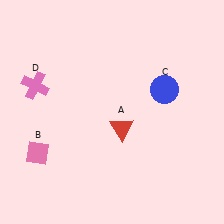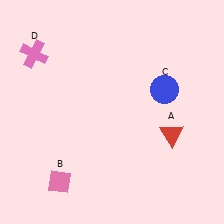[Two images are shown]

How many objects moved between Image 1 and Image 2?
3 objects moved between the two images.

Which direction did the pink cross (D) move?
The pink cross (D) moved up.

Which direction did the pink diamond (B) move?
The pink diamond (B) moved down.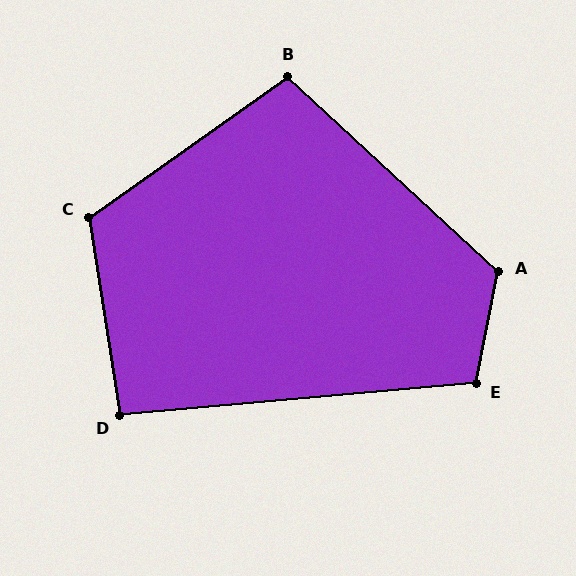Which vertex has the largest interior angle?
A, at approximately 122 degrees.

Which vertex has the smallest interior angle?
D, at approximately 94 degrees.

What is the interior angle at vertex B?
Approximately 102 degrees (obtuse).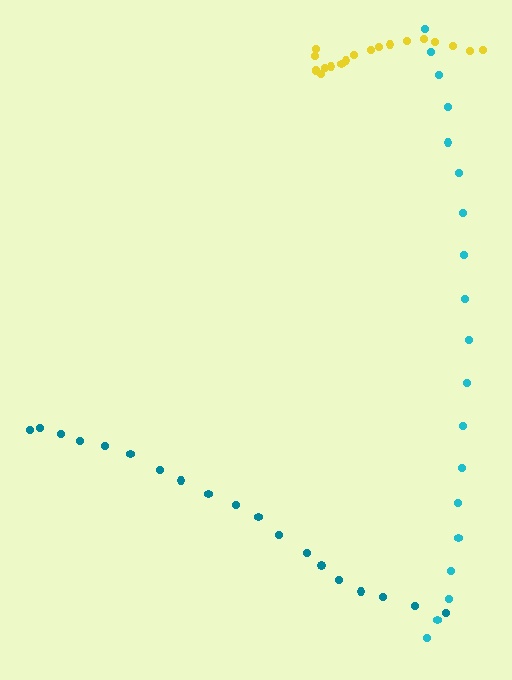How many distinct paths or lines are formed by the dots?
There are 3 distinct paths.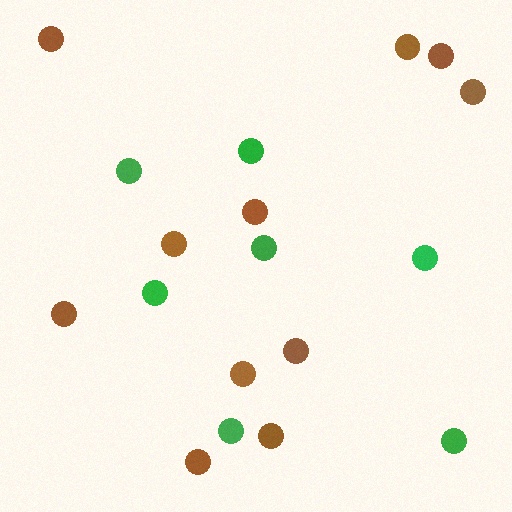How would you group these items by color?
There are 2 groups: one group of green circles (7) and one group of brown circles (11).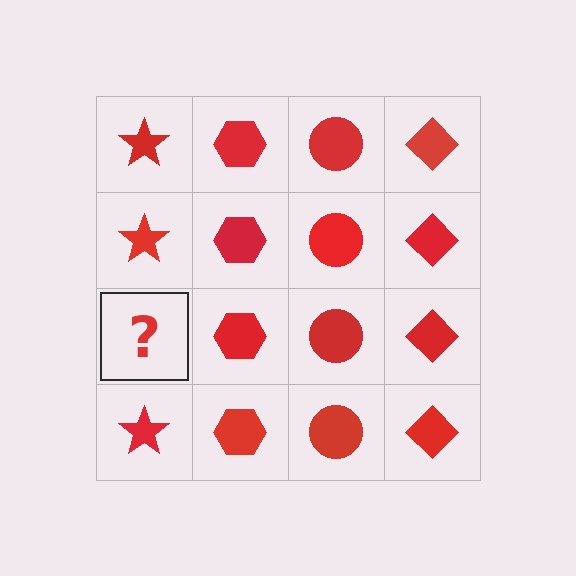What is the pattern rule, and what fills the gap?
The rule is that each column has a consistent shape. The gap should be filled with a red star.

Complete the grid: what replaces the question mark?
The question mark should be replaced with a red star.